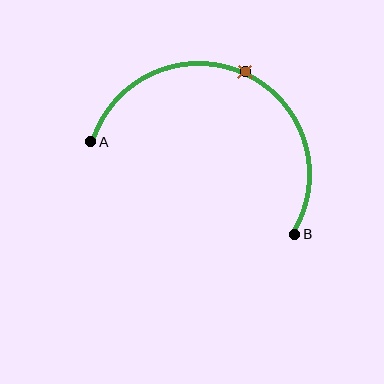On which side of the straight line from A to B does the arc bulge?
The arc bulges above the straight line connecting A and B.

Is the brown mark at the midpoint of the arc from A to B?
Yes. The brown mark lies on the arc at equal arc-length from both A and B — it is the arc midpoint.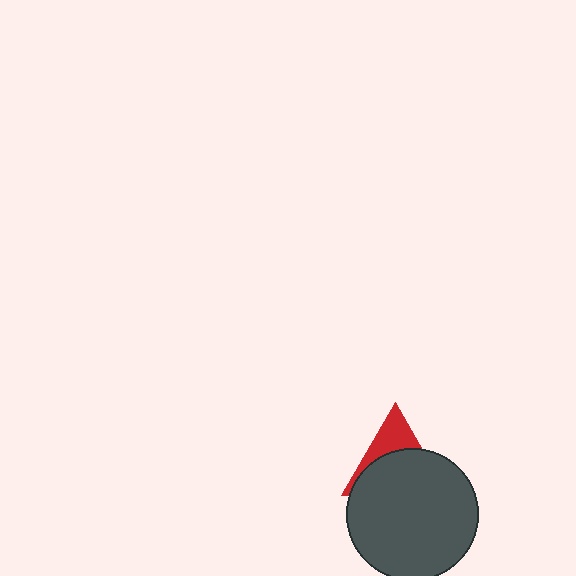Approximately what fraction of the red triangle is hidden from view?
Roughly 65% of the red triangle is hidden behind the dark gray circle.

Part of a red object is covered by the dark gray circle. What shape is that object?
It is a triangle.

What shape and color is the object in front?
The object in front is a dark gray circle.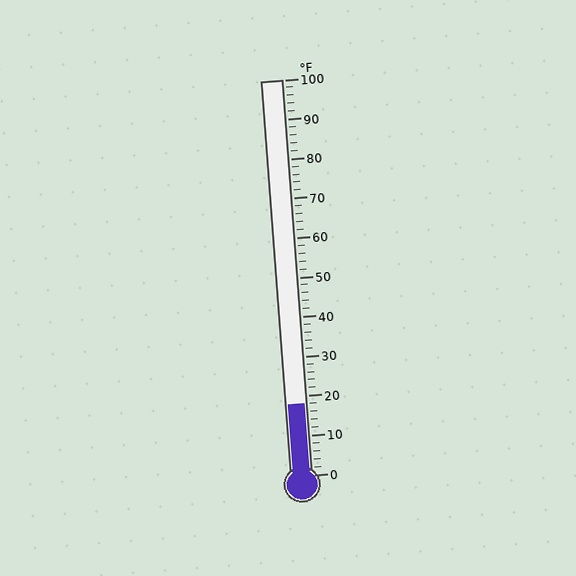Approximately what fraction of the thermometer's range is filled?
The thermometer is filled to approximately 20% of its range.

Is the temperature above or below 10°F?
The temperature is above 10°F.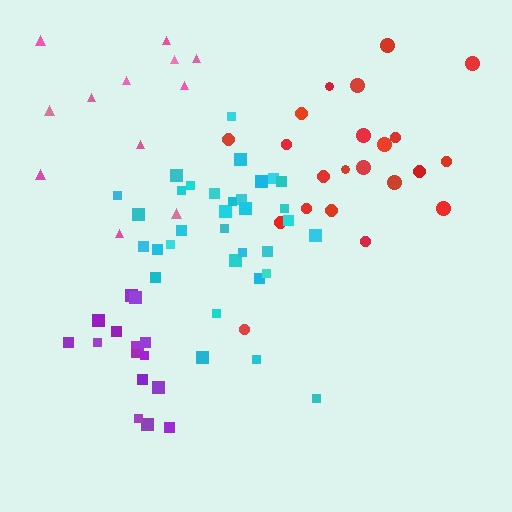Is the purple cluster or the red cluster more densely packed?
Purple.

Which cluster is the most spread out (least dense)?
Pink.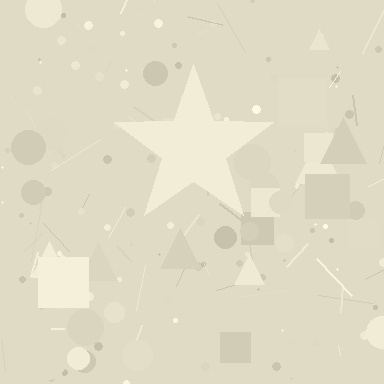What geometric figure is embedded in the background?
A star is embedded in the background.